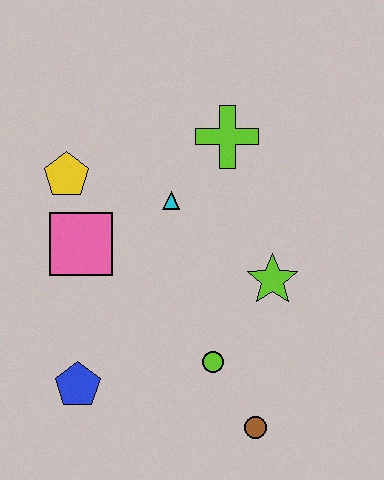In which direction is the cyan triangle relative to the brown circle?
The cyan triangle is above the brown circle.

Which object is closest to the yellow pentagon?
The pink square is closest to the yellow pentagon.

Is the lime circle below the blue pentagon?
No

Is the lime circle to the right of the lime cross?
No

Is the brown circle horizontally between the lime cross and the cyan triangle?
No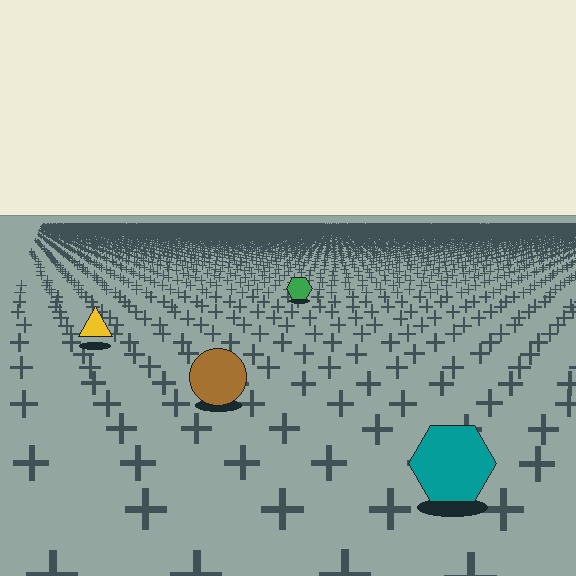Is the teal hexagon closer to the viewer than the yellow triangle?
Yes. The teal hexagon is closer — you can tell from the texture gradient: the ground texture is coarser near it.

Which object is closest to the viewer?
The teal hexagon is closest. The texture marks near it are larger and more spread out.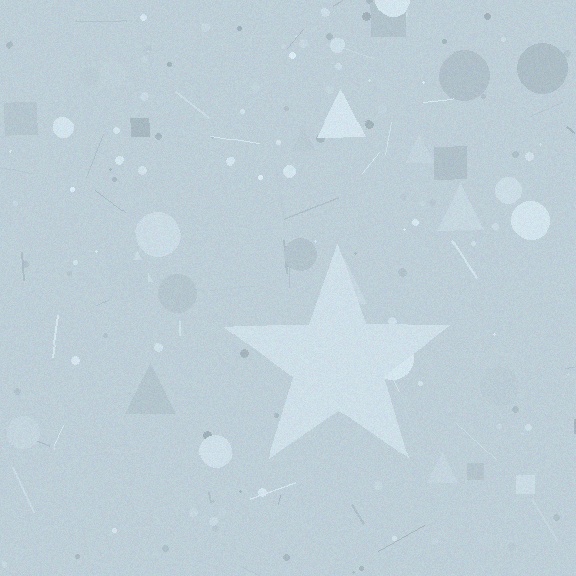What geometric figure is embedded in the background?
A star is embedded in the background.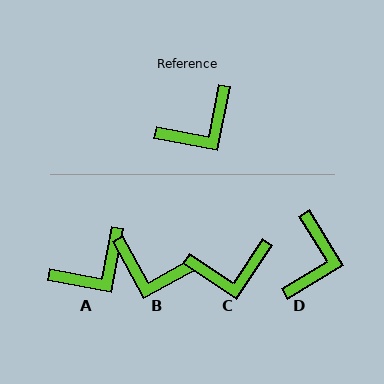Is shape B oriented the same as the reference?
No, it is off by about 50 degrees.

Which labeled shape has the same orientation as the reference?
A.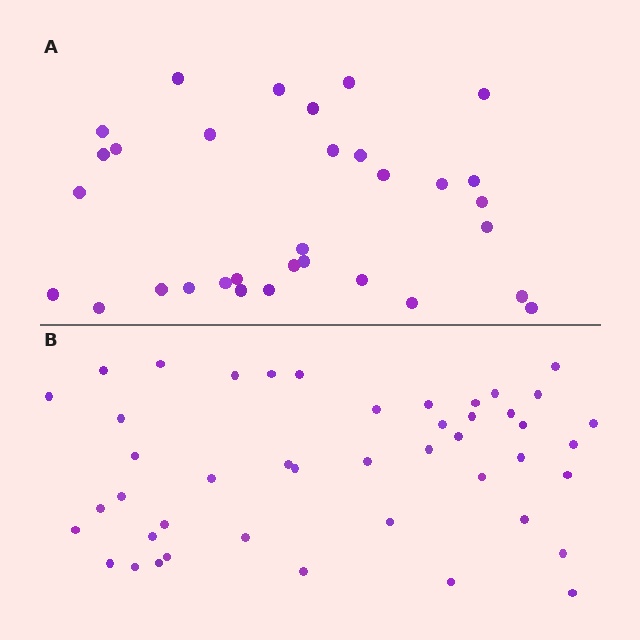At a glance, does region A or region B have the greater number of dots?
Region B (the bottom region) has more dots.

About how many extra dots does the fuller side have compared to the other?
Region B has approximately 15 more dots than region A.